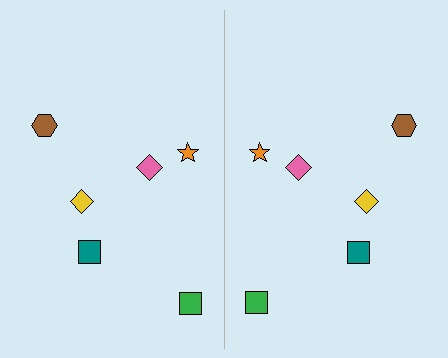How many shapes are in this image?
There are 12 shapes in this image.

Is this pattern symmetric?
Yes, this pattern has bilateral (reflection) symmetry.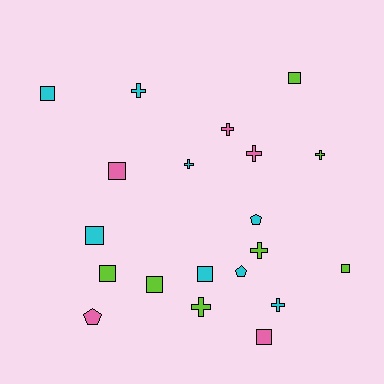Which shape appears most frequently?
Square, with 9 objects.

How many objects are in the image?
There are 20 objects.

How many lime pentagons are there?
There are no lime pentagons.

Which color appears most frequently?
Cyan, with 8 objects.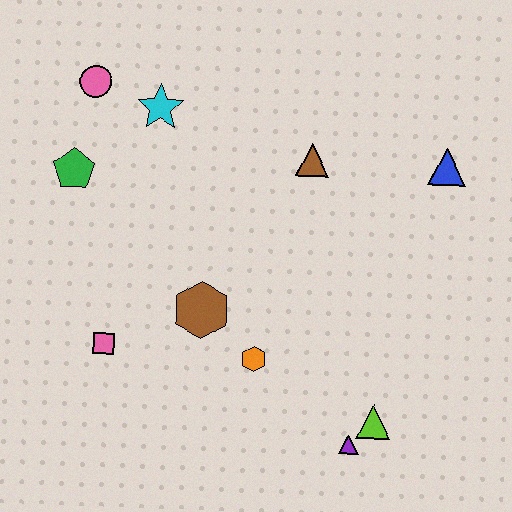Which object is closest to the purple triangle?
The lime triangle is closest to the purple triangle.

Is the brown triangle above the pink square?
Yes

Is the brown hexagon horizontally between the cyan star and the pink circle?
No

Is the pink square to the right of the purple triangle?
No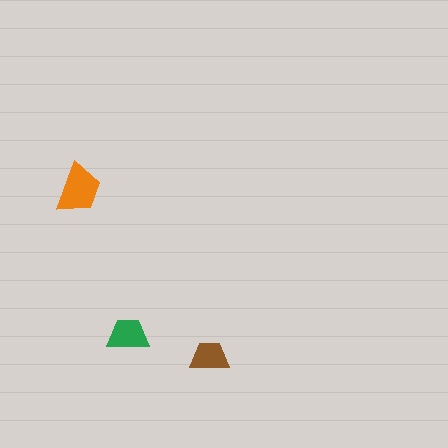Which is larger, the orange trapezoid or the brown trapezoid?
The orange one.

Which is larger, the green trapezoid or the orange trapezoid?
The orange one.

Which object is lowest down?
The brown trapezoid is bottommost.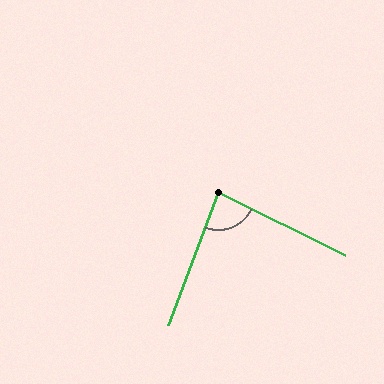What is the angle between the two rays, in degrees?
Approximately 84 degrees.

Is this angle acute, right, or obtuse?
It is acute.